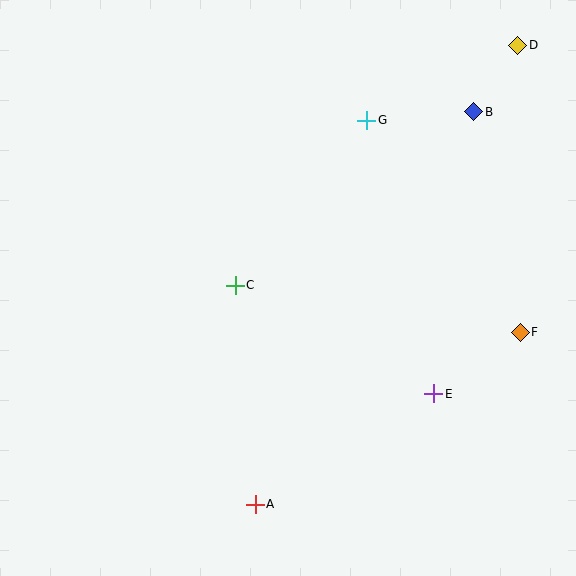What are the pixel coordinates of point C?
Point C is at (235, 285).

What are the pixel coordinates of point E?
Point E is at (434, 394).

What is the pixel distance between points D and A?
The distance between D and A is 529 pixels.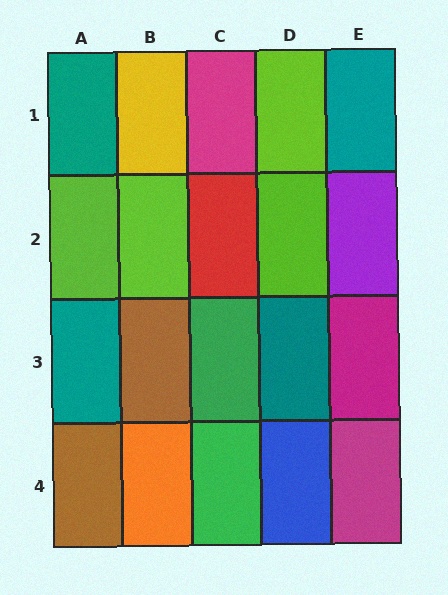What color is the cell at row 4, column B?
Orange.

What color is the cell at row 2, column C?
Red.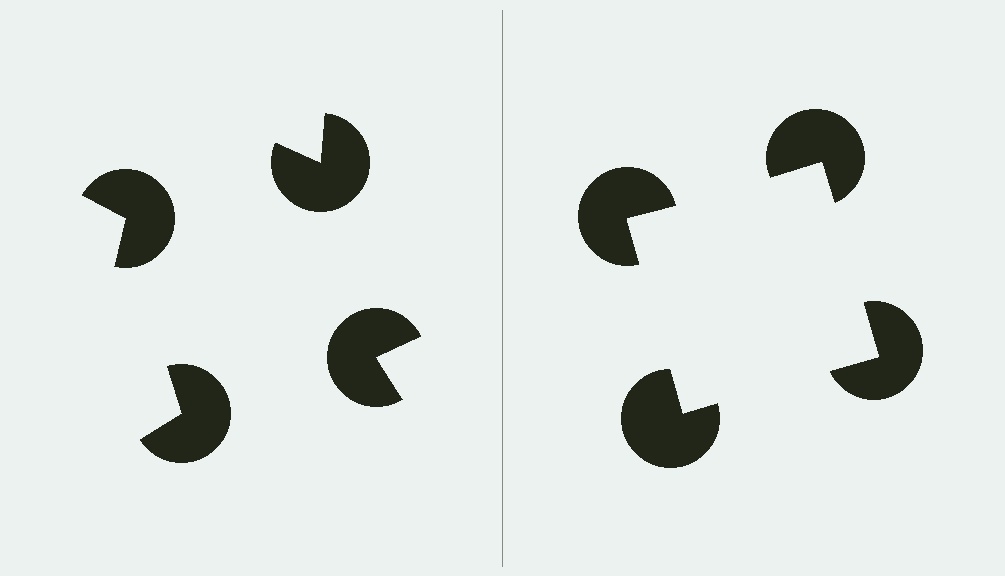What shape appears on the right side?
An illusory square.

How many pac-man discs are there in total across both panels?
8 — 4 on each side.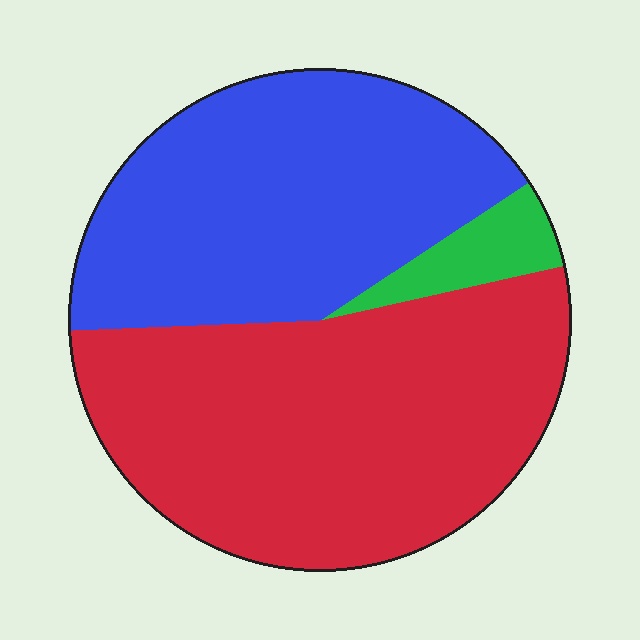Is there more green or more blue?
Blue.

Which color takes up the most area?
Red, at roughly 55%.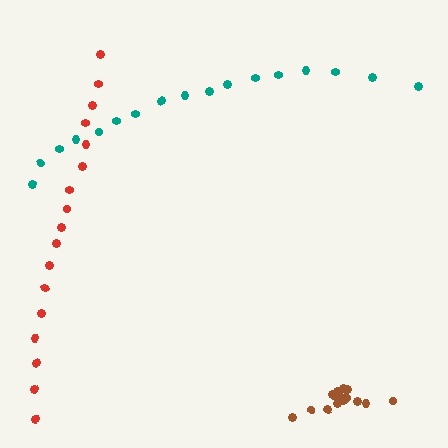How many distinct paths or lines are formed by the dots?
There are 3 distinct paths.